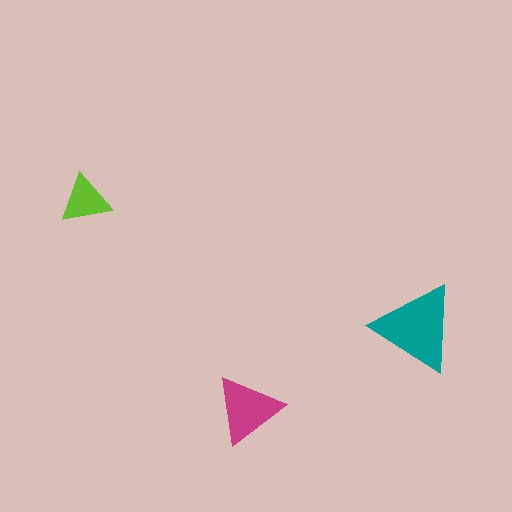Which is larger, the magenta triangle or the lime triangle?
The magenta one.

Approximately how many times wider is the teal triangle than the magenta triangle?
About 1.5 times wider.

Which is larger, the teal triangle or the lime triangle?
The teal one.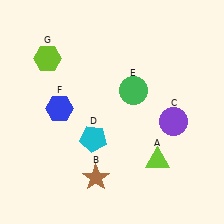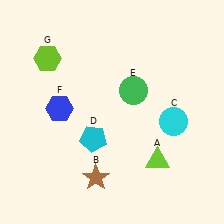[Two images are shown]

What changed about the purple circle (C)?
In Image 1, C is purple. In Image 2, it changed to cyan.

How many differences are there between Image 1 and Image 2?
There is 1 difference between the two images.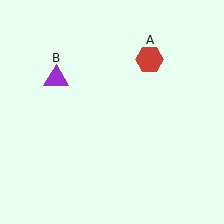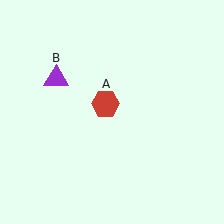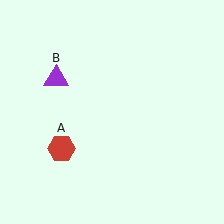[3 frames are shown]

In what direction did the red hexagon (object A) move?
The red hexagon (object A) moved down and to the left.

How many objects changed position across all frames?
1 object changed position: red hexagon (object A).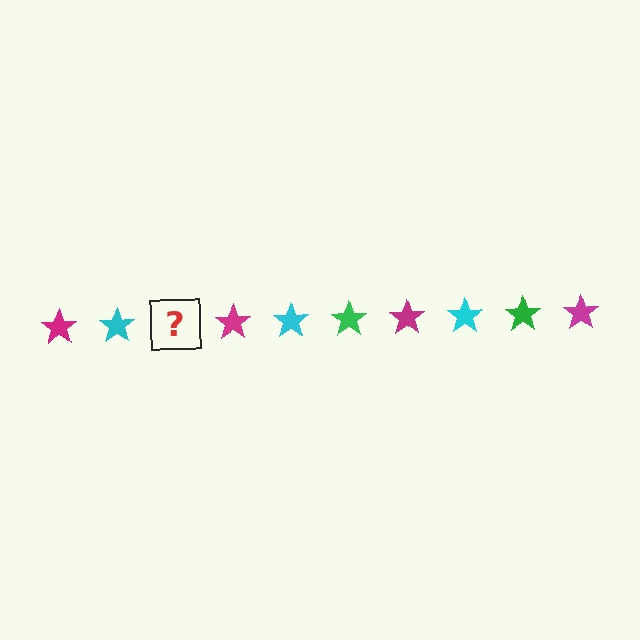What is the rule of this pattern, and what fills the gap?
The rule is that the pattern cycles through magenta, cyan, green stars. The gap should be filled with a green star.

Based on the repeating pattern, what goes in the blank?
The blank should be a green star.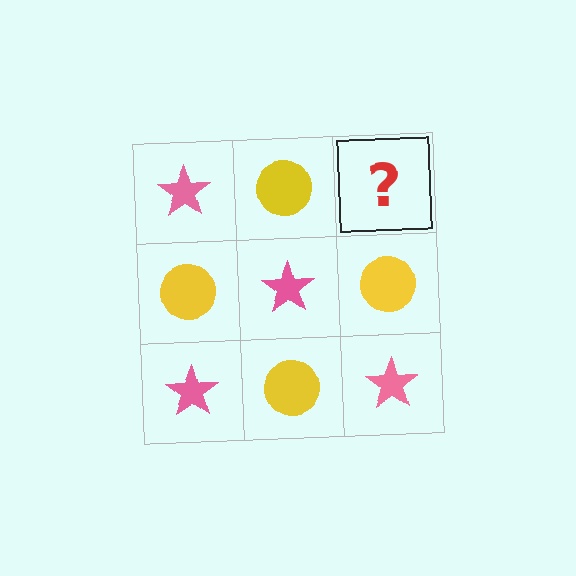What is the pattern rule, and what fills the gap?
The rule is that it alternates pink star and yellow circle in a checkerboard pattern. The gap should be filled with a pink star.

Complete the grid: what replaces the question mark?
The question mark should be replaced with a pink star.